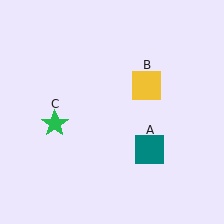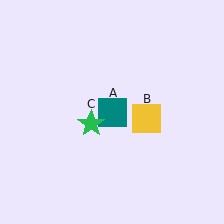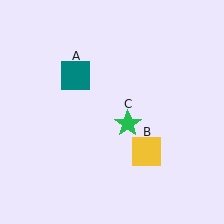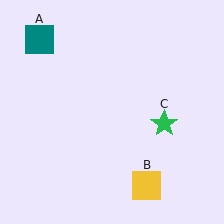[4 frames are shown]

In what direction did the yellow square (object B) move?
The yellow square (object B) moved down.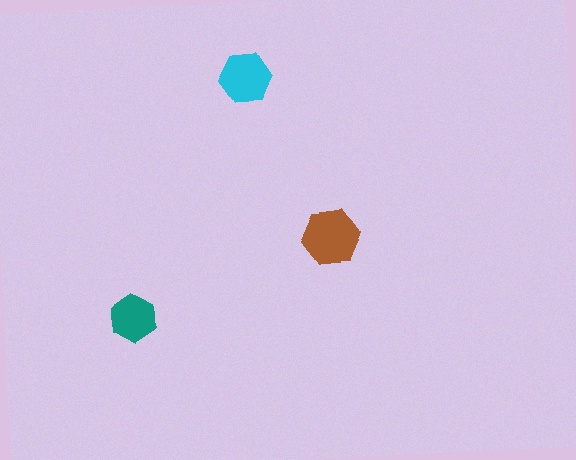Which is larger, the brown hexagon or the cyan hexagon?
The brown one.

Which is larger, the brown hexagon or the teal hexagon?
The brown one.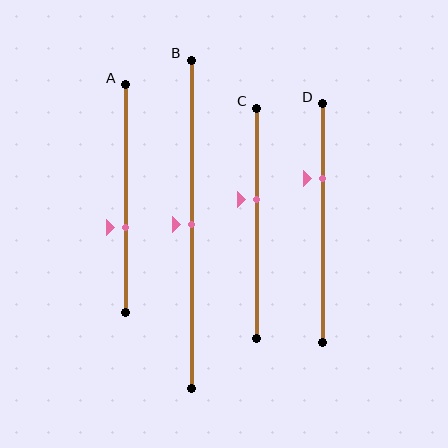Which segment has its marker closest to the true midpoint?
Segment B has its marker closest to the true midpoint.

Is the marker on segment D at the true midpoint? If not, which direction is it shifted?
No, the marker on segment D is shifted upward by about 19% of the segment length.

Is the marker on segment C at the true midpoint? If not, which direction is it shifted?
No, the marker on segment C is shifted upward by about 10% of the segment length.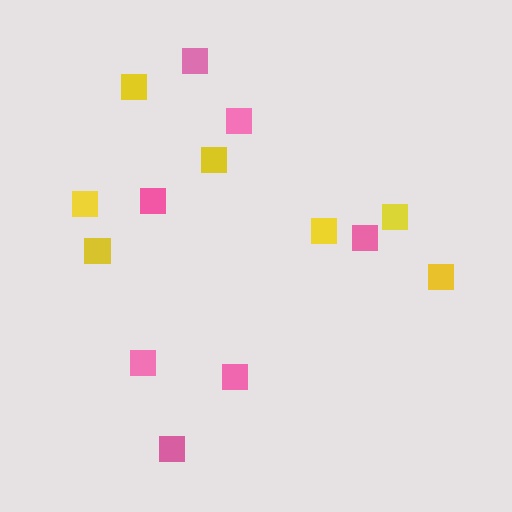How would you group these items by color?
There are 2 groups: one group of pink squares (7) and one group of yellow squares (7).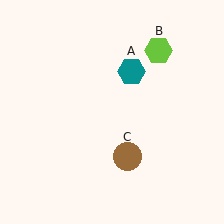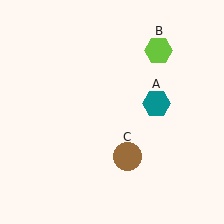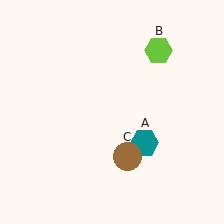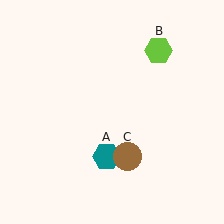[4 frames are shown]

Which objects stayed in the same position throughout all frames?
Lime hexagon (object B) and brown circle (object C) remained stationary.